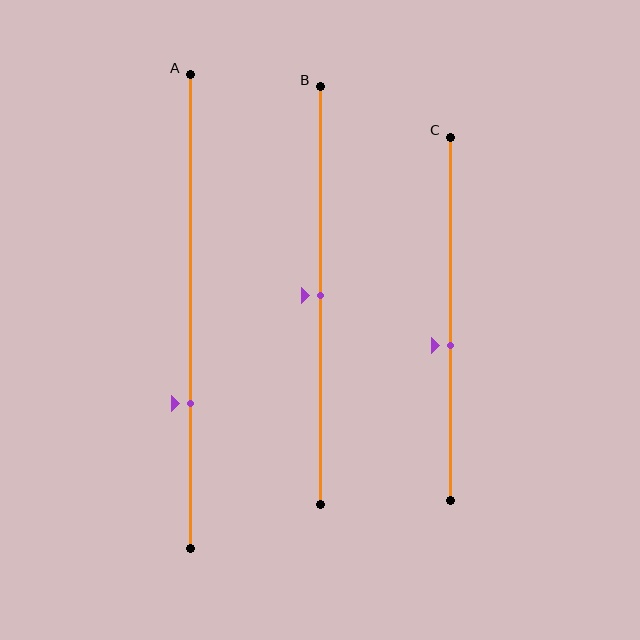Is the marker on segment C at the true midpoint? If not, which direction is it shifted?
No, the marker on segment C is shifted downward by about 7% of the segment length.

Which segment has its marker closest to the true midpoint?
Segment B has its marker closest to the true midpoint.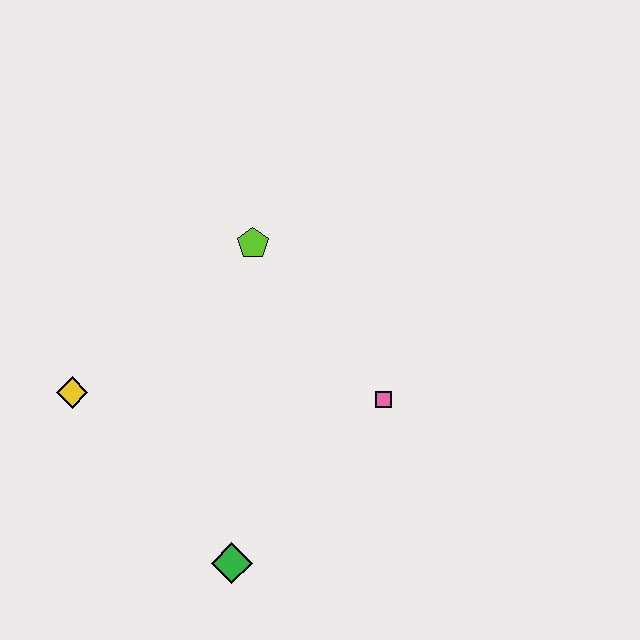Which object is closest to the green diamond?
The pink square is closest to the green diamond.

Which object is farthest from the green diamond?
The lime pentagon is farthest from the green diamond.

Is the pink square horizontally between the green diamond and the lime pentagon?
No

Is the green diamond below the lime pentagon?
Yes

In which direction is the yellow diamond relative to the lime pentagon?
The yellow diamond is to the left of the lime pentagon.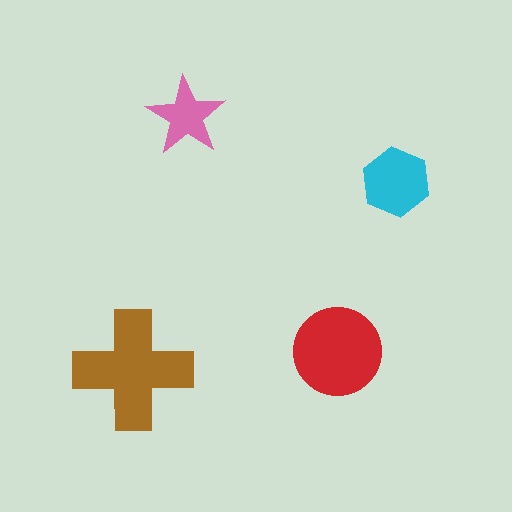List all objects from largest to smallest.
The brown cross, the red circle, the cyan hexagon, the pink star.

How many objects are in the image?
There are 4 objects in the image.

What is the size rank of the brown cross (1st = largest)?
1st.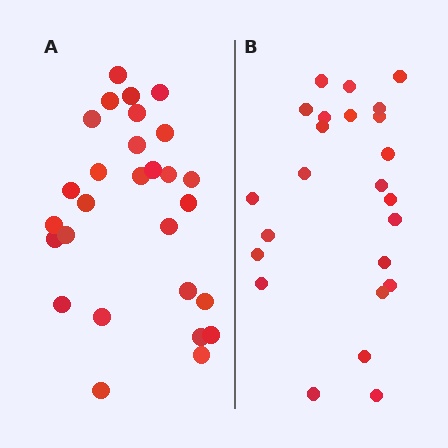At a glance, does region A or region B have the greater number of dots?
Region A (the left region) has more dots.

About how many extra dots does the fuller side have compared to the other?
Region A has about 4 more dots than region B.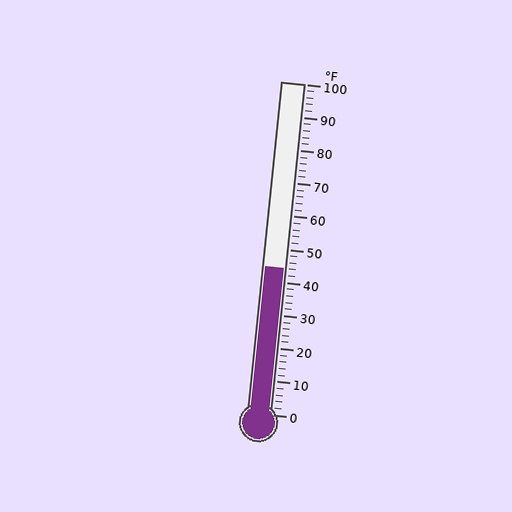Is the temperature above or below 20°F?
The temperature is above 20°F.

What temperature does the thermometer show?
The thermometer shows approximately 44°F.